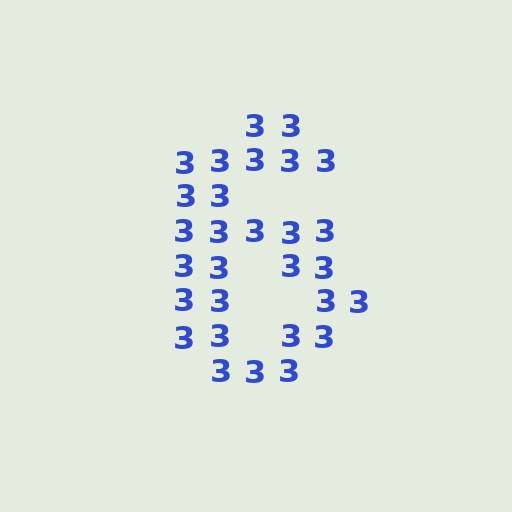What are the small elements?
The small elements are digit 3's.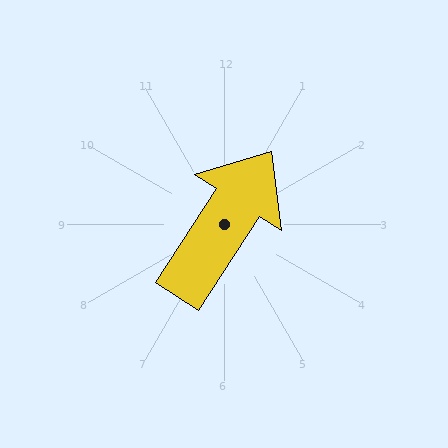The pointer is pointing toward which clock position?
Roughly 1 o'clock.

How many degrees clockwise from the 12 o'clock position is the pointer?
Approximately 33 degrees.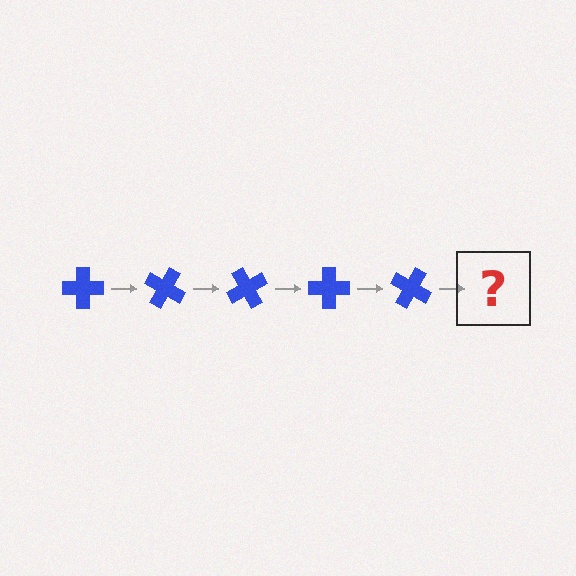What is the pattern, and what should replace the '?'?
The pattern is that the cross rotates 30 degrees each step. The '?' should be a blue cross rotated 150 degrees.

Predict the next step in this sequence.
The next step is a blue cross rotated 150 degrees.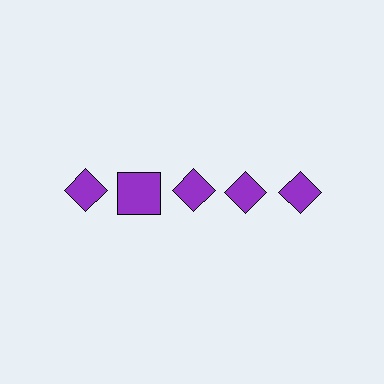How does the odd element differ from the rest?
It has a different shape: square instead of diamond.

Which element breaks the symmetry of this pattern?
The purple square in the top row, second from left column breaks the symmetry. All other shapes are purple diamonds.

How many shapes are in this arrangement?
There are 5 shapes arranged in a grid pattern.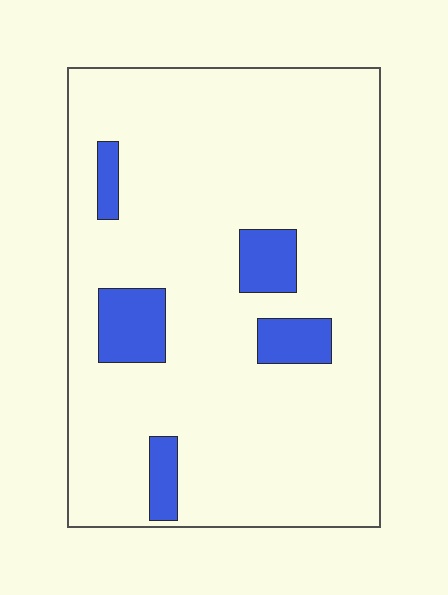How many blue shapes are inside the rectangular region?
5.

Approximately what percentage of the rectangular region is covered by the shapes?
Approximately 10%.